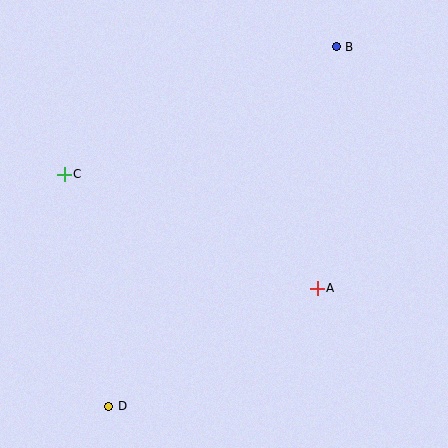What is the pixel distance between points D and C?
The distance between D and C is 236 pixels.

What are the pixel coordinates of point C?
Point C is at (64, 174).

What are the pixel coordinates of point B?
Point B is at (336, 47).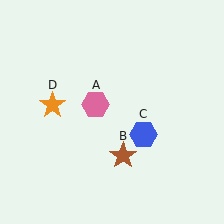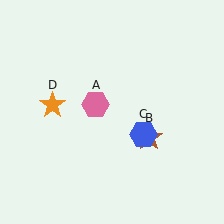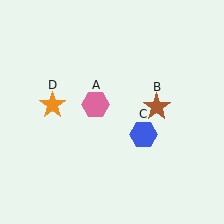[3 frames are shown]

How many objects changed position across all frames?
1 object changed position: brown star (object B).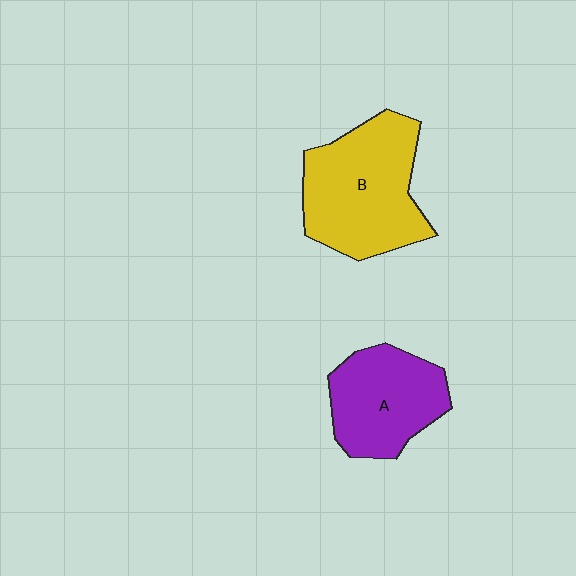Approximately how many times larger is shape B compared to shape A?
Approximately 1.4 times.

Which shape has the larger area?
Shape B (yellow).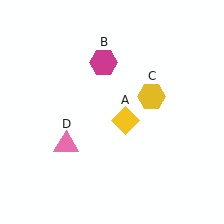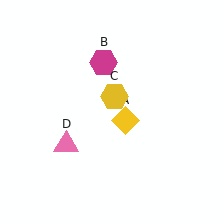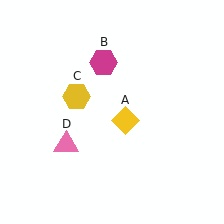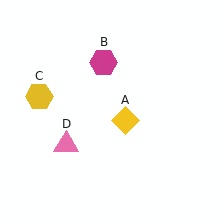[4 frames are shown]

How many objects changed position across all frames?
1 object changed position: yellow hexagon (object C).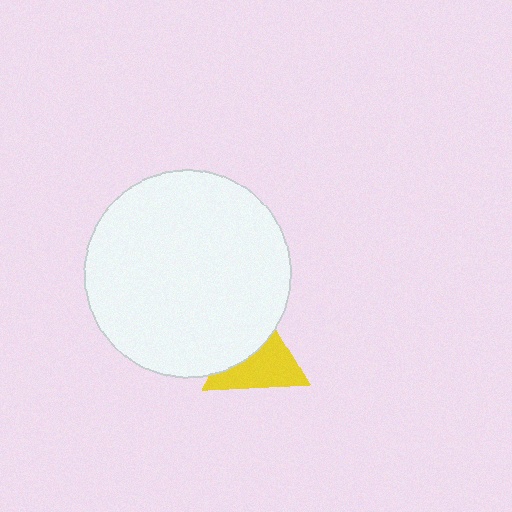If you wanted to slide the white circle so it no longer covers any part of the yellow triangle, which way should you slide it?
Slide it toward the upper-left — that is the most direct way to separate the two shapes.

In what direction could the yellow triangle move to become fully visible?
The yellow triangle could move toward the lower-right. That would shift it out from behind the white circle entirely.